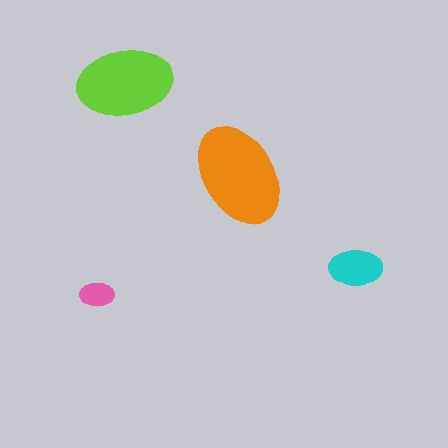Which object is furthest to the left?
The pink ellipse is leftmost.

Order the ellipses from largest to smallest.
the orange one, the lime one, the cyan one, the pink one.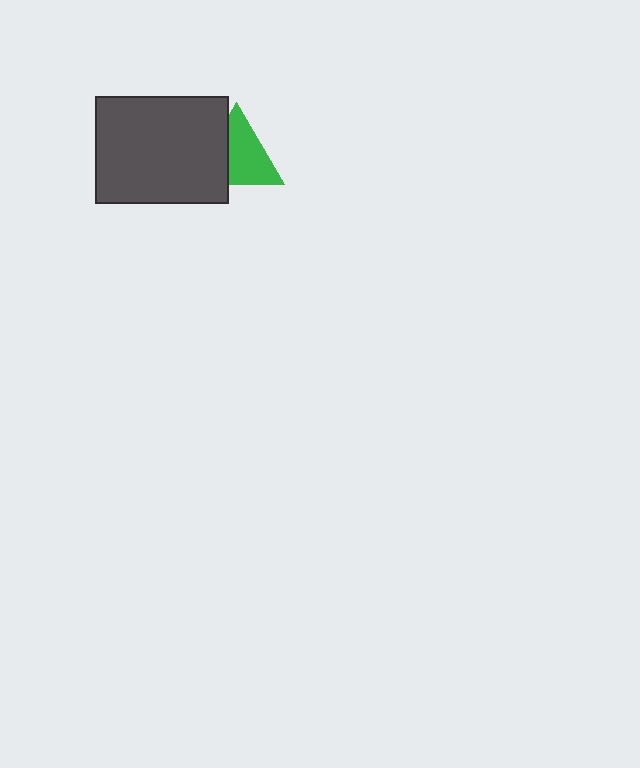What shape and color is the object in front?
The object in front is a dark gray rectangle.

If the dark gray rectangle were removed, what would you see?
You would see the complete green triangle.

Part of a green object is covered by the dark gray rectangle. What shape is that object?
It is a triangle.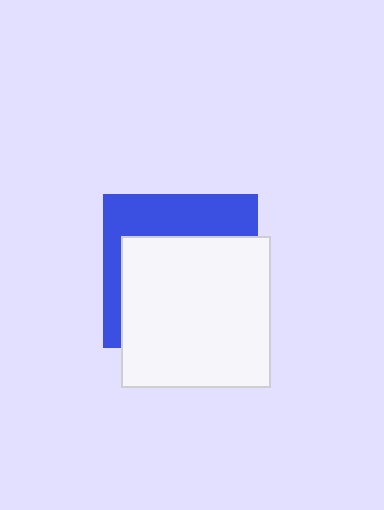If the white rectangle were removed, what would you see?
You would see the complete blue square.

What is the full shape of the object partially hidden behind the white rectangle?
The partially hidden object is a blue square.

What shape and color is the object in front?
The object in front is a white rectangle.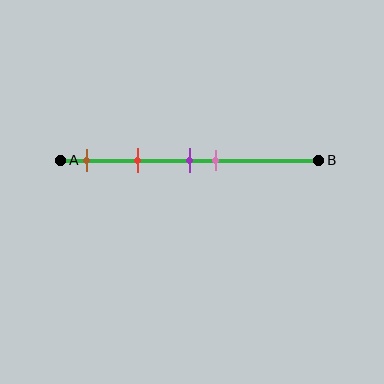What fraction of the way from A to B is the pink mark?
The pink mark is approximately 60% (0.6) of the way from A to B.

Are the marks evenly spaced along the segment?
No, the marks are not evenly spaced.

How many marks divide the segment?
There are 4 marks dividing the segment.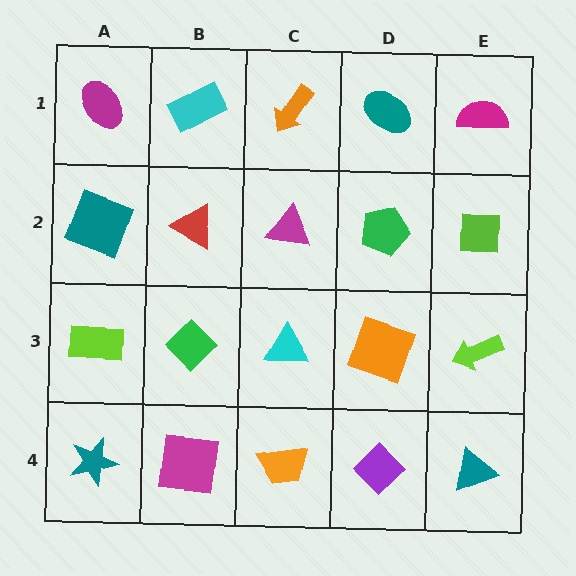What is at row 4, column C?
An orange trapezoid.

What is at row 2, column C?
A magenta triangle.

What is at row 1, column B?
A cyan rectangle.